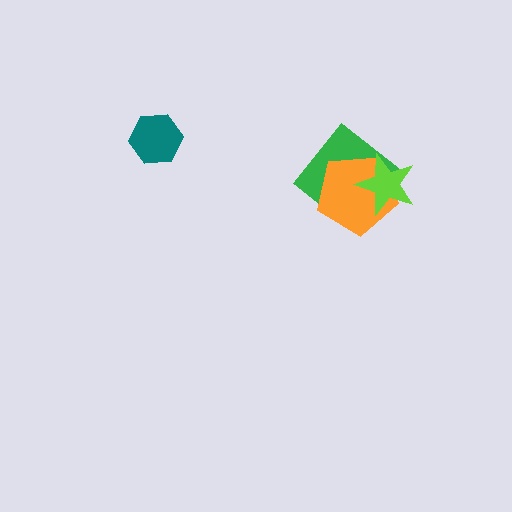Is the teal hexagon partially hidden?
No, no other shape covers it.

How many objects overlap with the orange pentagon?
2 objects overlap with the orange pentagon.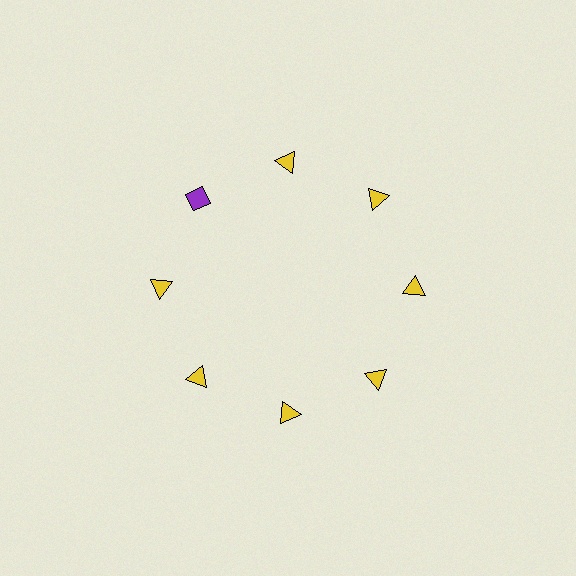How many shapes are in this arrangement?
There are 8 shapes arranged in a ring pattern.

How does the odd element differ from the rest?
It differs in both color (purple instead of yellow) and shape (diamond instead of triangle).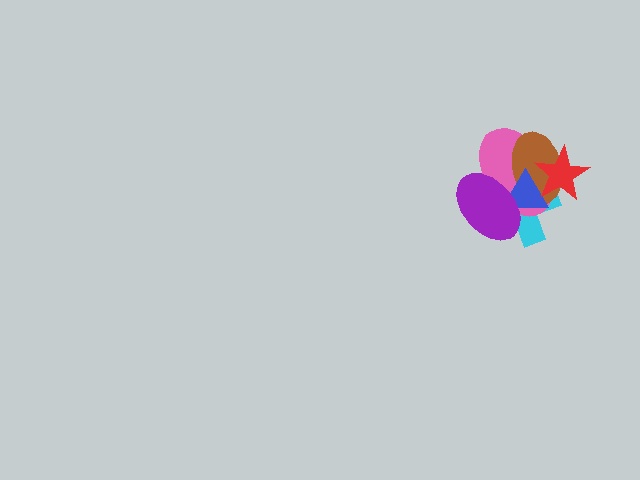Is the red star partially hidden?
No, no other shape covers it.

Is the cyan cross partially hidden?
Yes, it is partially covered by another shape.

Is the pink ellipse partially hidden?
Yes, it is partially covered by another shape.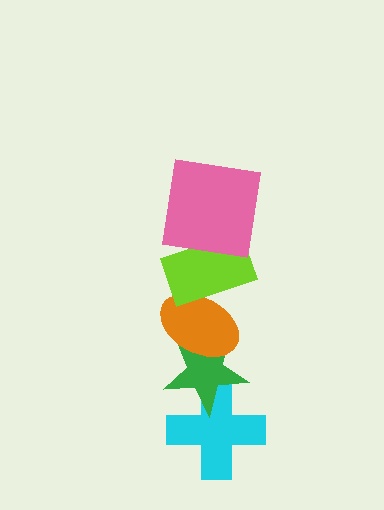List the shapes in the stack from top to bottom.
From top to bottom: the pink square, the lime rectangle, the orange ellipse, the green star, the cyan cross.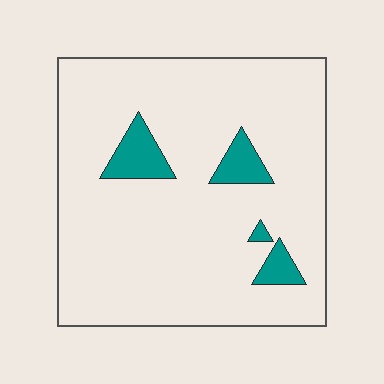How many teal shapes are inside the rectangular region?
4.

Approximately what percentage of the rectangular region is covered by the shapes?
Approximately 10%.